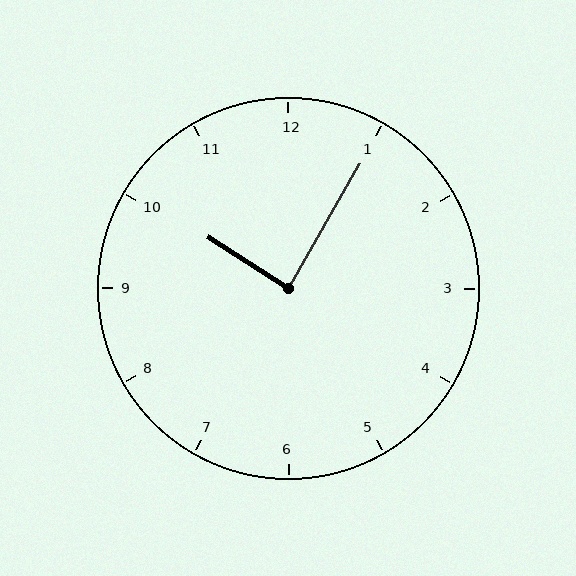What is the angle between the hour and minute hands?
Approximately 88 degrees.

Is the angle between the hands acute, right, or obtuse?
It is right.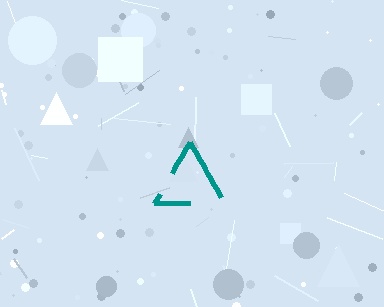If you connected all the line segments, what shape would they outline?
They would outline a triangle.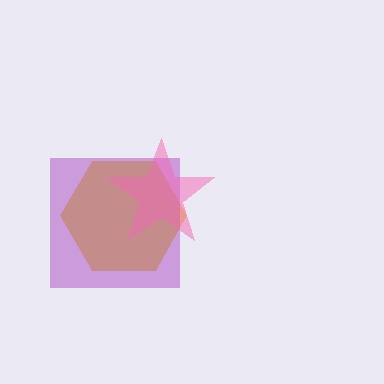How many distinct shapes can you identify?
There are 3 distinct shapes: a yellow hexagon, a purple square, a pink star.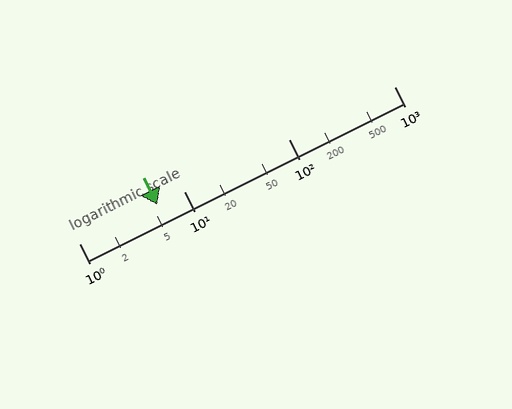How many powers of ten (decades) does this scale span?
The scale spans 3 decades, from 1 to 1000.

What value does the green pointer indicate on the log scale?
The pointer indicates approximately 5.6.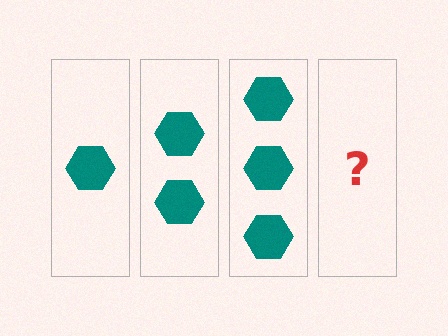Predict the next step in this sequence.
The next step is 4 hexagons.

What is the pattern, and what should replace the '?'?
The pattern is that each step adds one more hexagon. The '?' should be 4 hexagons.